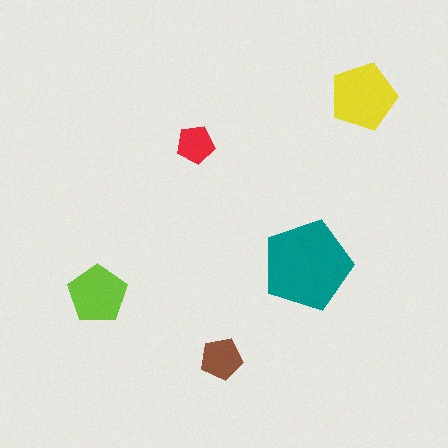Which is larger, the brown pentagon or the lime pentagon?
The lime one.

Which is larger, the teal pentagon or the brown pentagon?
The teal one.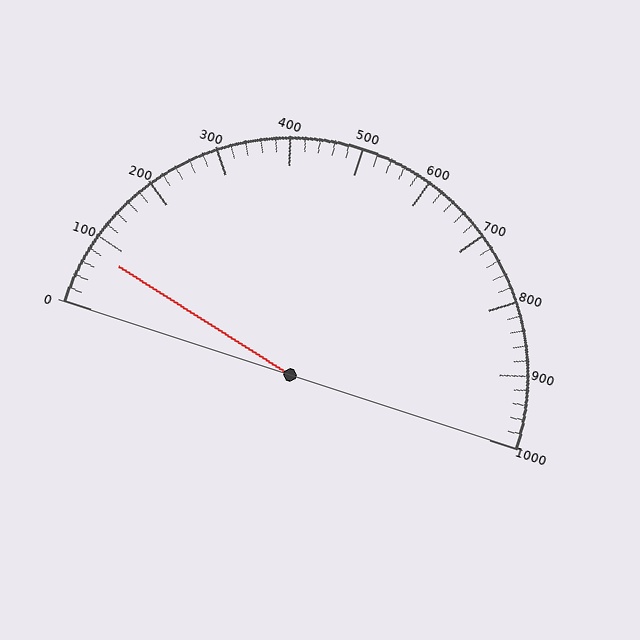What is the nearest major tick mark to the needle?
The nearest major tick mark is 100.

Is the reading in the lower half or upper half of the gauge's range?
The reading is in the lower half of the range (0 to 1000).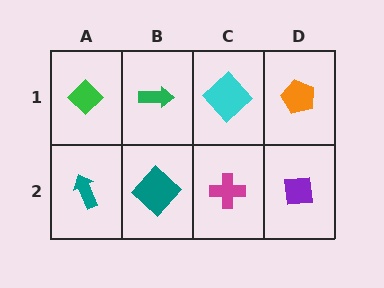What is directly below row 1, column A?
A teal arrow.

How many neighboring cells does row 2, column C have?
3.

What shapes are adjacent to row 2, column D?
An orange pentagon (row 1, column D), a magenta cross (row 2, column C).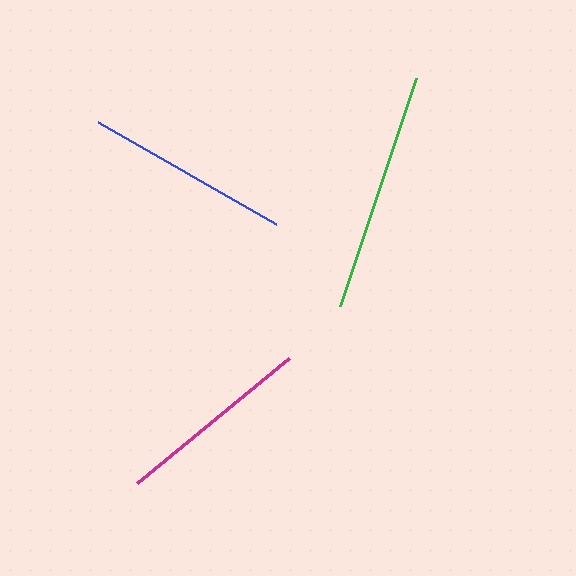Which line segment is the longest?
The green line is the longest at approximately 240 pixels.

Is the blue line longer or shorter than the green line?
The green line is longer than the blue line.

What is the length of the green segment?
The green segment is approximately 240 pixels long.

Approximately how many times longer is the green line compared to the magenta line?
The green line is approximately 1.2 times the length of the magenta line.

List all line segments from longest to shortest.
From longest to shortest: green, blue, magenta.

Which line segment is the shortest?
The magenta line is the shortest at approximately 197 pixels.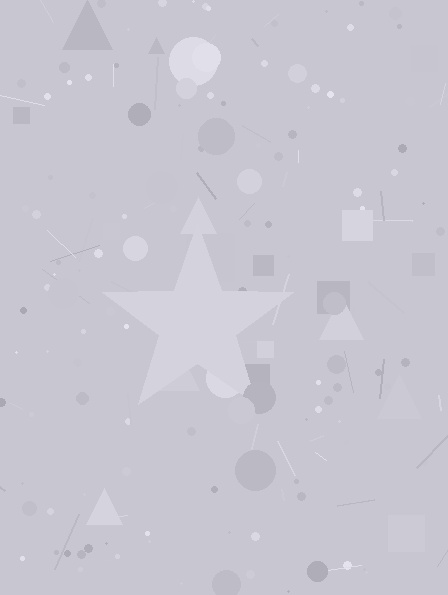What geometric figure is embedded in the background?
A star is embedded in the background.